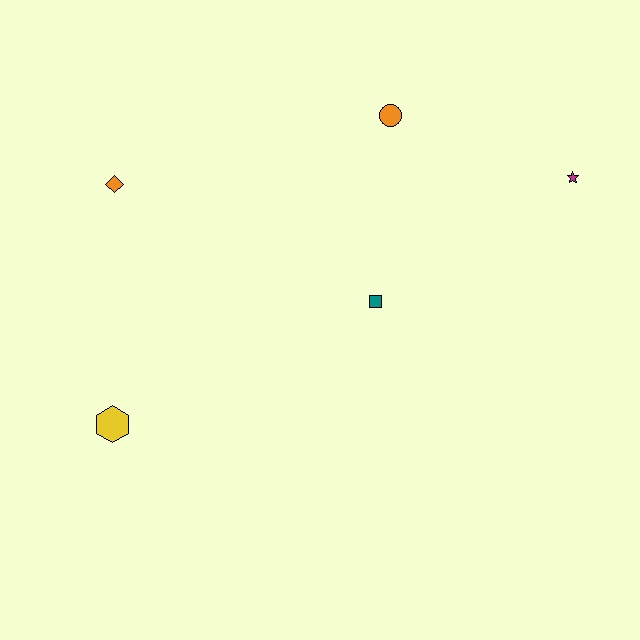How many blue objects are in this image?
There are no blue objects.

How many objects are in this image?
There are 5 objects.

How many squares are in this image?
There is 1 square.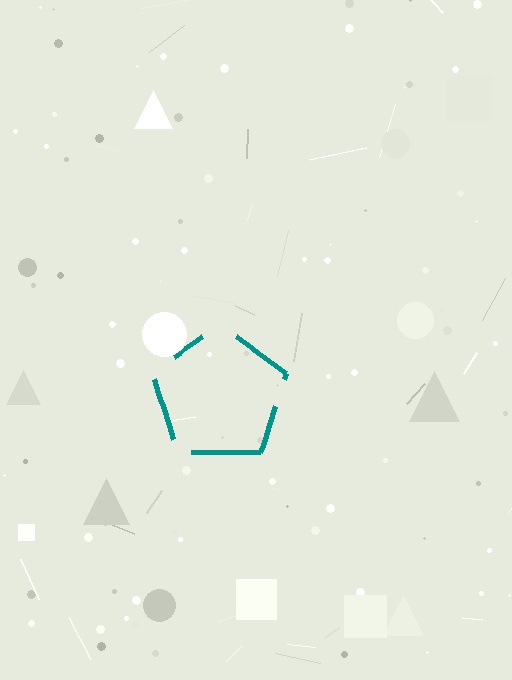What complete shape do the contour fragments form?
The contour fragments form a pentagon.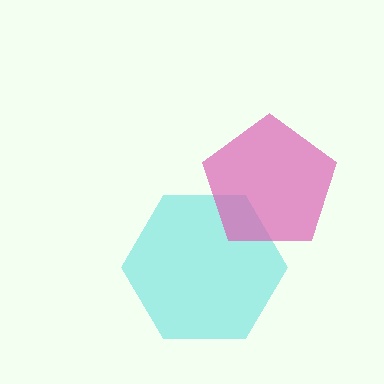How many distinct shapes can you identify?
There are 2 distinct shapes: a cyan hexagon, a pink pentagon.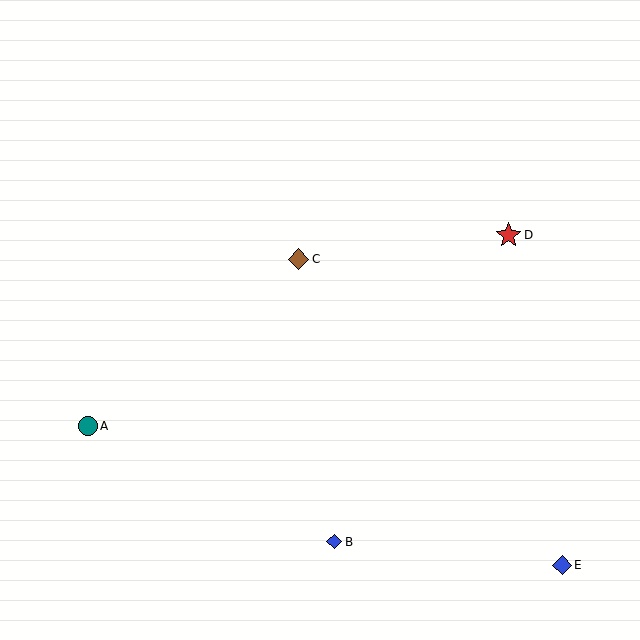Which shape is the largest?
The red star (labeled D) is the largest.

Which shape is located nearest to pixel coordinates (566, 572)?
The blue diamond (labeled E) at (562, 565) is nearest to that location.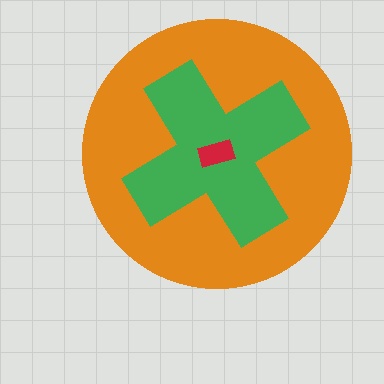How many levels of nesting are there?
3.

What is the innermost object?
The red rectangle.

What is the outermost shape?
The orange circle.